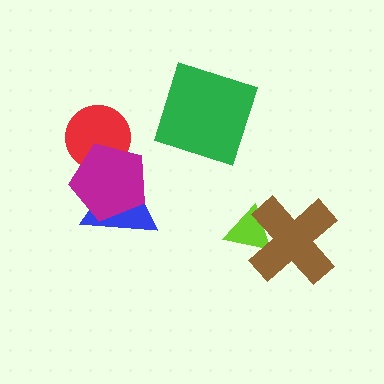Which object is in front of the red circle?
The magenta pentagon is in front of the red circle.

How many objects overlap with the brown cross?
1 object overlaps with the brown cross.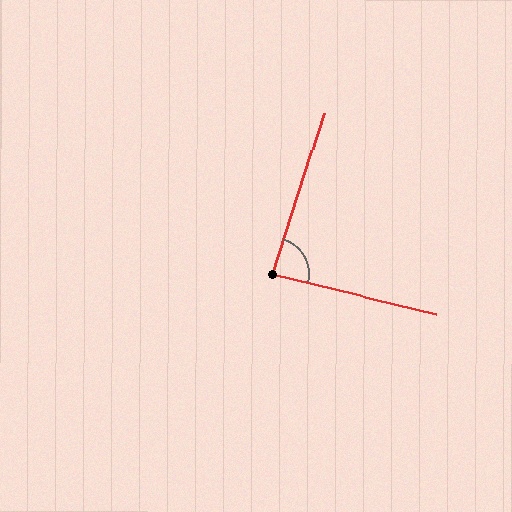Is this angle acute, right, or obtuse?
It is approximately a right angle.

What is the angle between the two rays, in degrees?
Approximately 86 degrees.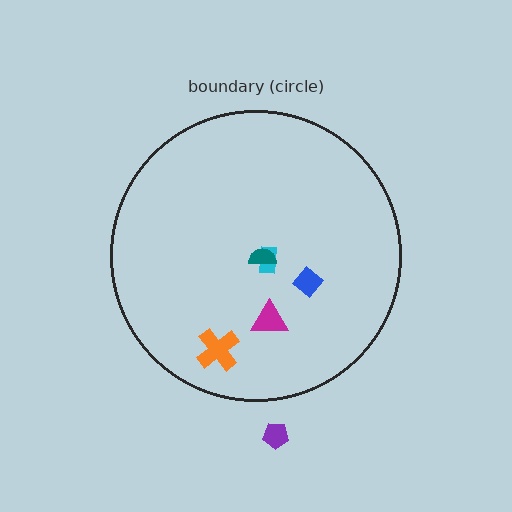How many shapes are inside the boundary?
5 inside, 1 outside.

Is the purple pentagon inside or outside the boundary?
Outside.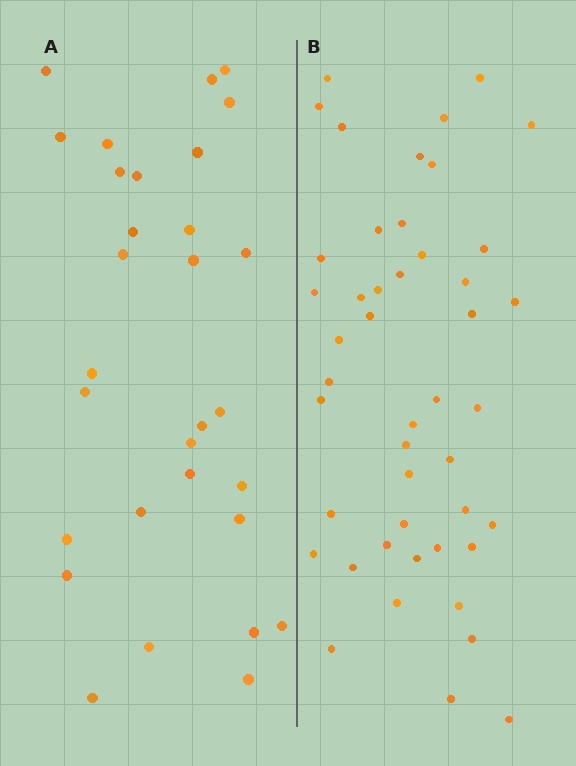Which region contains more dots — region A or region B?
Region B (the right region) has more dots.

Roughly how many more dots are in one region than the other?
Region B has approximately 15 more dots than region A.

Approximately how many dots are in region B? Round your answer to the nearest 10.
About 50 dots. (The exact count is 46, which rounds to 50.)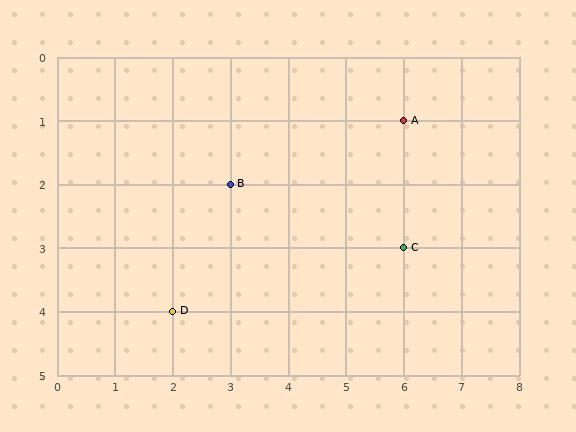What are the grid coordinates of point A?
Point A is at grid coordinates (6, 1).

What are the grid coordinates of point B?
Point B is at grid coordinates (3, 2).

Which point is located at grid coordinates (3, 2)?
Point B is at (3, 2).